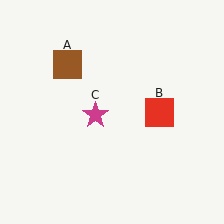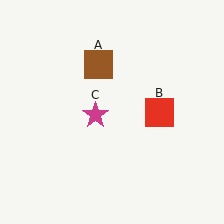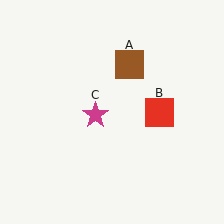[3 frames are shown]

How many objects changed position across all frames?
1 object changed position: brown square (object A).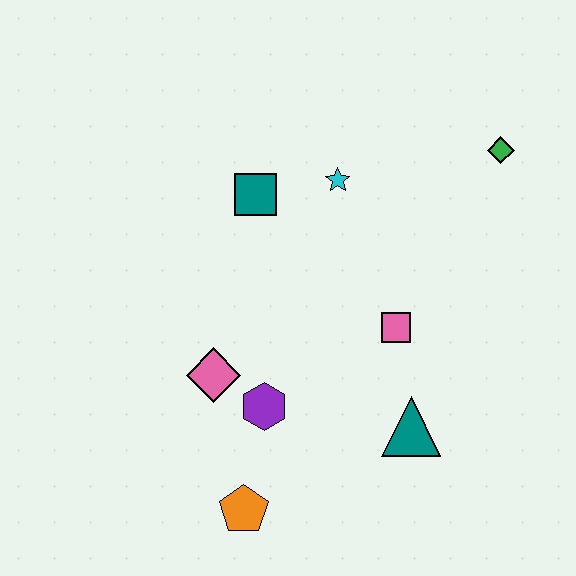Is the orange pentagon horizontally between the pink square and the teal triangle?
No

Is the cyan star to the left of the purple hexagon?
No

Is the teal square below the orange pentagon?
No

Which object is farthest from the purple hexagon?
The green diamond is farthest from the purple hexagon.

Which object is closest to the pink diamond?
The purple hexagon is closest to the pink diamond.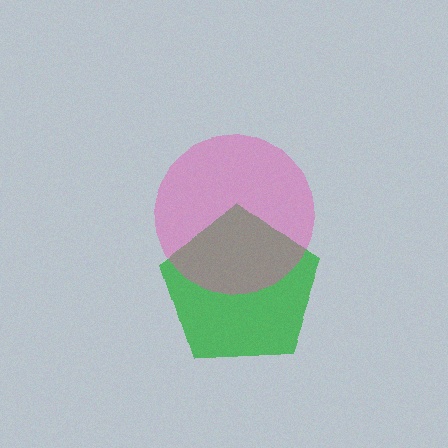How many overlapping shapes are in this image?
There are 2 overlapping shapes in the image.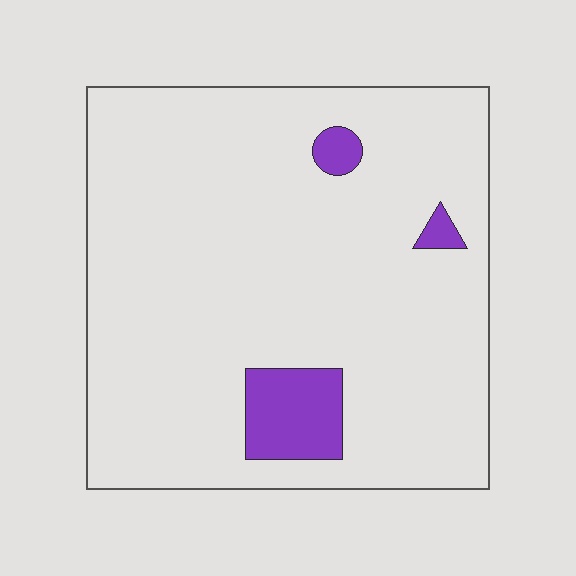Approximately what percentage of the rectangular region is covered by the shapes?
Approximately 10%.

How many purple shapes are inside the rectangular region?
3.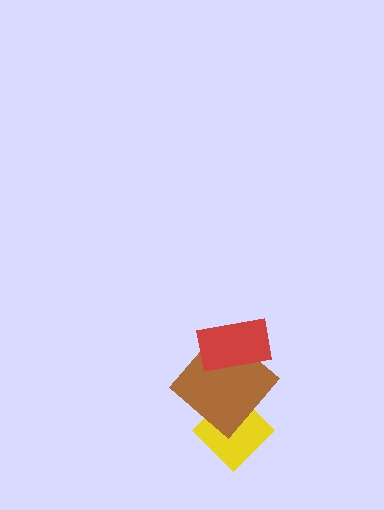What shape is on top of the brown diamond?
The red rectangle is on top of the brown diamond.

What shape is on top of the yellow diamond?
The brown diamond is on top of the yellow diamond.